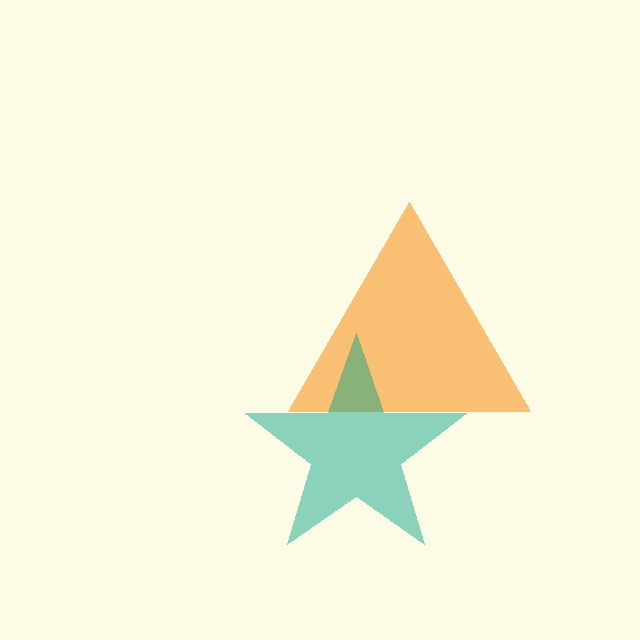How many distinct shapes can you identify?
There are 2 distinct shapes: an orange triangle, a teal star.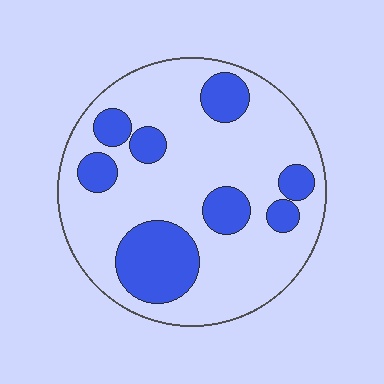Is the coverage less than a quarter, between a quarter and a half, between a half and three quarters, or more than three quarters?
Between a quarter and a half.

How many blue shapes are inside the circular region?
8.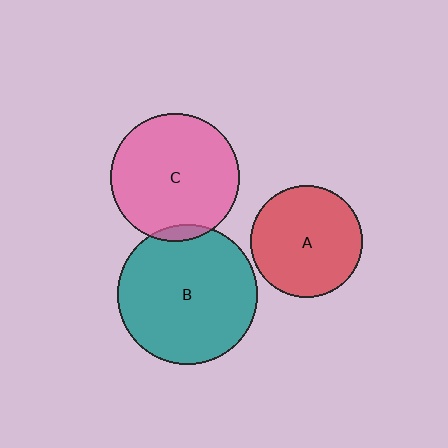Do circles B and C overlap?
Yes.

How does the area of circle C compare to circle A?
Approximately 1.3 times.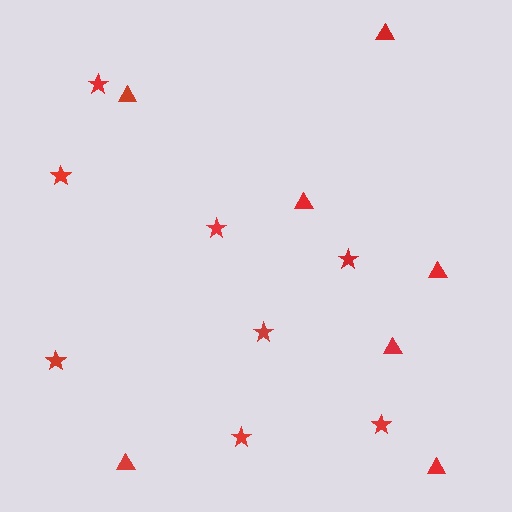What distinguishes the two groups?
There are 2 groups: one group of triangles (7) and one group of stars (8).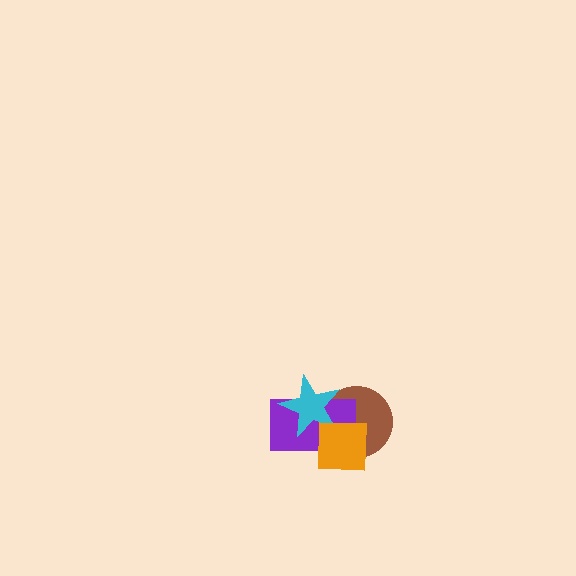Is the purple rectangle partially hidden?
Yes, it is partially covered by another shape.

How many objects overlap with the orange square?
3 objects overlap with the orange square.